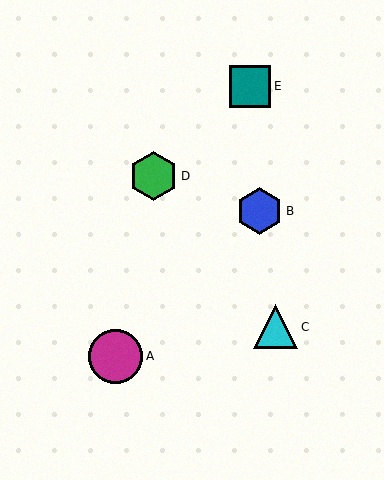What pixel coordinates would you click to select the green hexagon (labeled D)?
Click at (154, 176) to select the green hexagon D.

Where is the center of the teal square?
The center of the teal square is at (250, 87).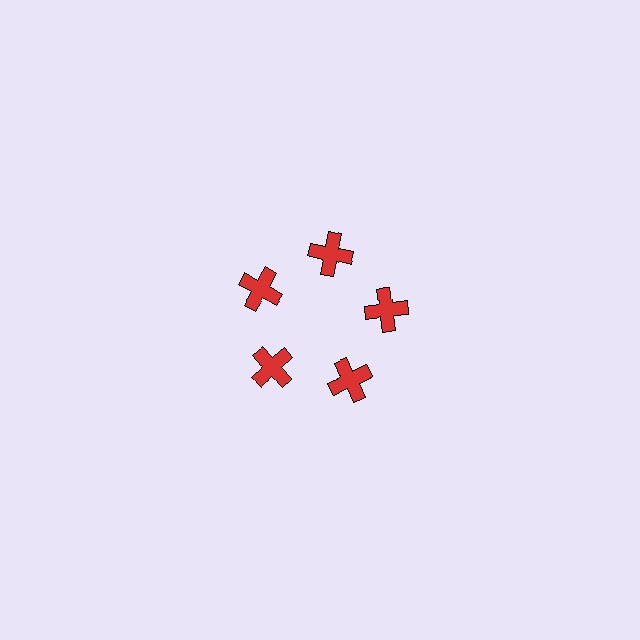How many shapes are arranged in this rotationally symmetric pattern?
There are 5 shapes, arranged in 5 groups of 1.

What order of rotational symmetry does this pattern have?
This pattern has 5-fold rotational symmetry.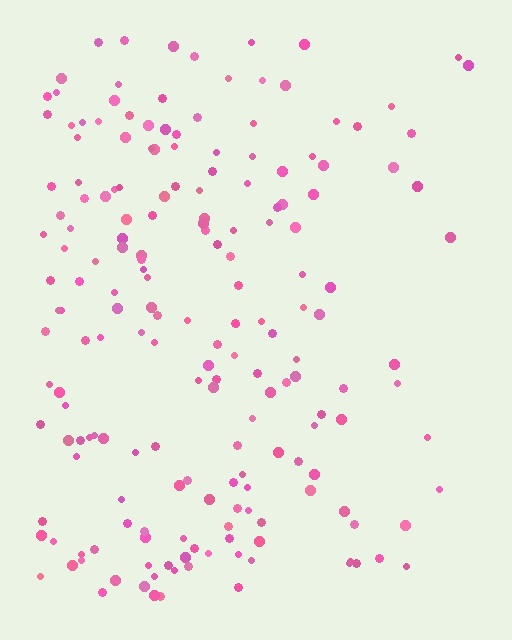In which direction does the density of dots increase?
From right to left, with the left side densest.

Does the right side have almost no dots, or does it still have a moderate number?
Still a moderate number, just noticeably fewer than the left.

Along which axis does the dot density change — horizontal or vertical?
Horizontal.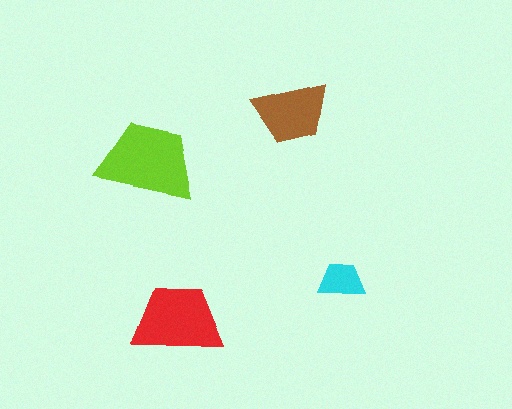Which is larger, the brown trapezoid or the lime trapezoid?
The lime one.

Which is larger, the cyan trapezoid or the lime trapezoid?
The lime one.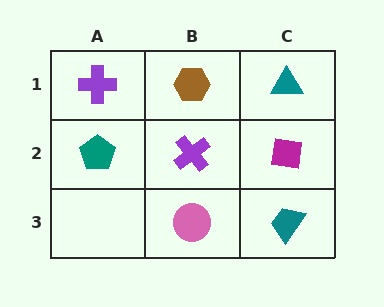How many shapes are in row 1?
3 shapes.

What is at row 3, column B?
A pink circle.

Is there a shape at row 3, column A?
No, that cell is empty.